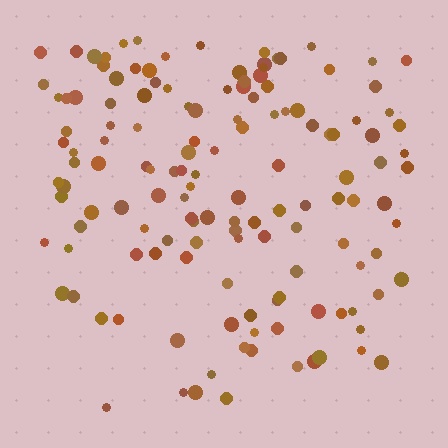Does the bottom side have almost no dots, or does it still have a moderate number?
Still a moderate number, just noticeably fewer than the top.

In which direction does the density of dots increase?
From bottom to top, with the top side densest.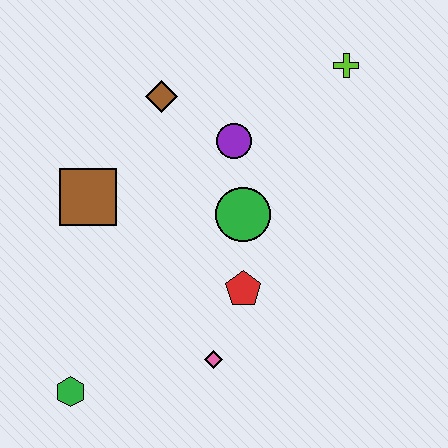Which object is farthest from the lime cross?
The green hexagon is farthest from the lime cross.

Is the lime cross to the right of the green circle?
Yes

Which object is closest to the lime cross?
The purple circle is closest to the lime cross.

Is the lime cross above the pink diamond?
Yes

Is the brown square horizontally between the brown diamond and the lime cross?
No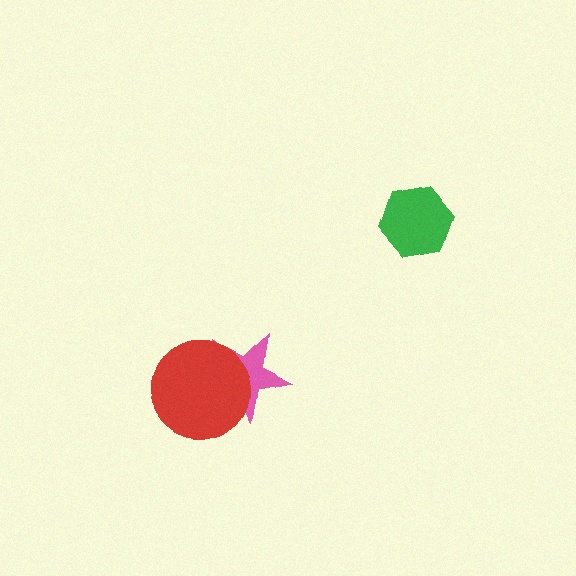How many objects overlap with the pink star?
1 object overlaps with the pink star.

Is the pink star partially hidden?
Yes, it is partially covered by another shape.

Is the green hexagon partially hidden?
No, no other shape covers it.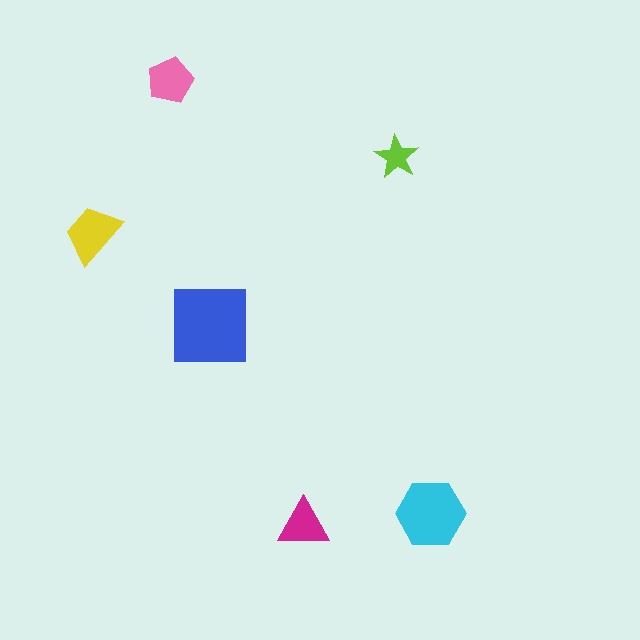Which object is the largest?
The blue square.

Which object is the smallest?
The lime star.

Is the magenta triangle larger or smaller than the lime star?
Larger.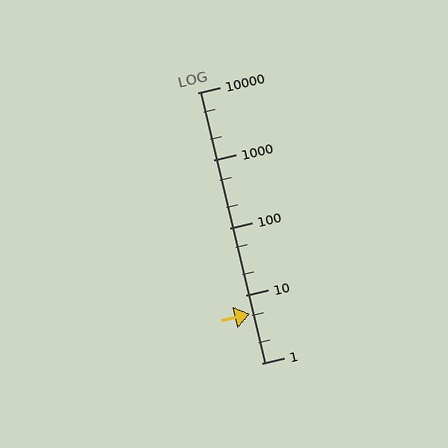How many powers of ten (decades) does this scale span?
The scale spans 4 decades, from 1 to 10000.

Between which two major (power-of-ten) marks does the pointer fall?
The pointer is between 1 and 10.